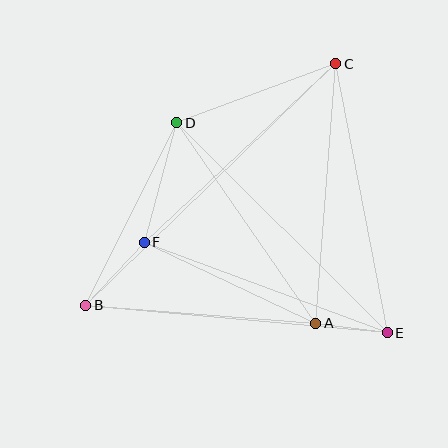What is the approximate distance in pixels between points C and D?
The distance between C and D is approximately 169 pixels.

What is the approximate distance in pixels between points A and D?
The distance between A and D is approximately 244 pixels.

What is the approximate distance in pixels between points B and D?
The distance between B and D is approximately 204 pixels.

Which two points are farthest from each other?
Points B and C are farthest from each other.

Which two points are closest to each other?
Points A and E are closest to each other.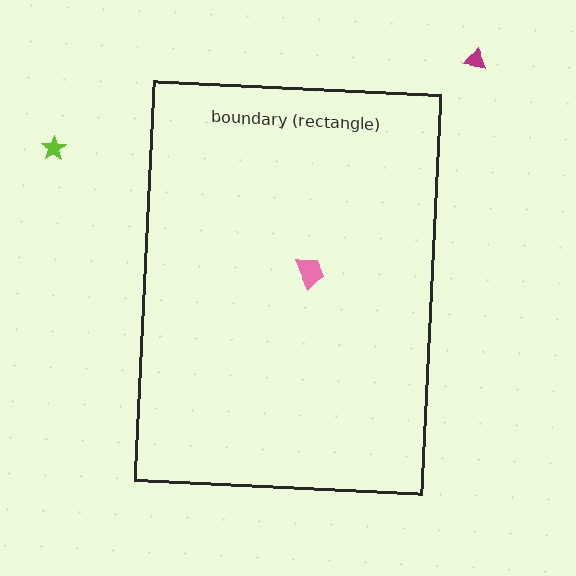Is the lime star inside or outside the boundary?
Outside.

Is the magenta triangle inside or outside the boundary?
Outside.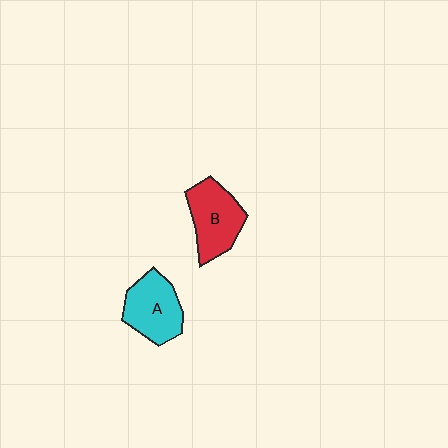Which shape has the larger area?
Shape B (red).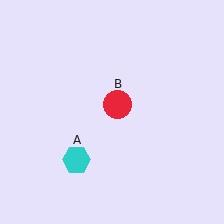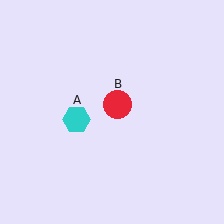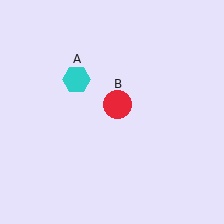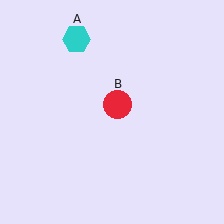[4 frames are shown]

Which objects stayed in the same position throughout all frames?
Red circle (object B) remained stationary.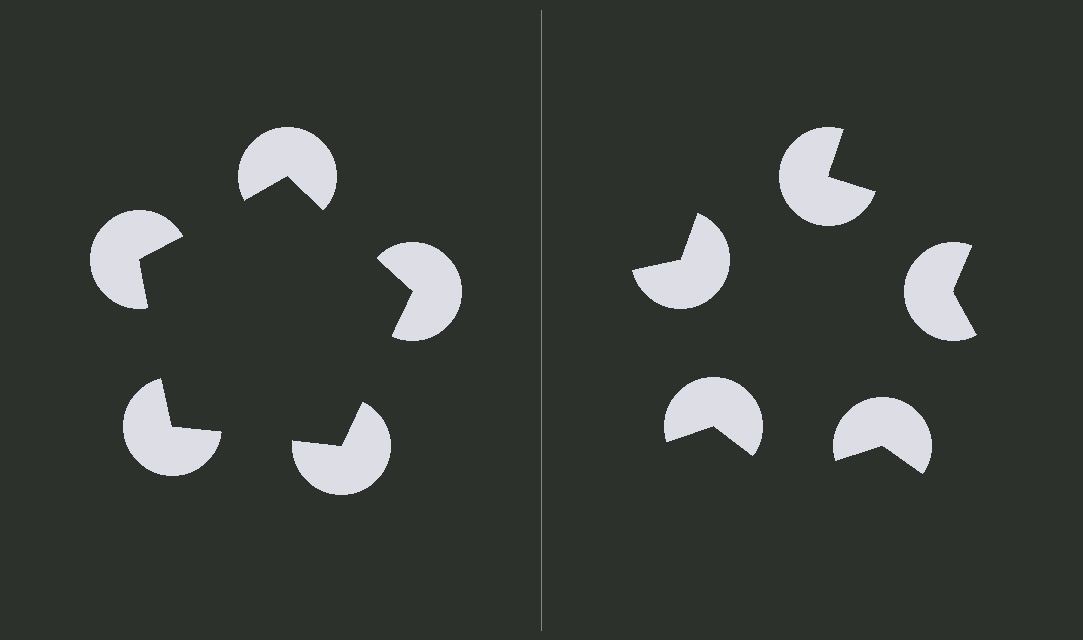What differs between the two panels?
The pac-man discs are positioned identically on both sides; only the wedge orientations differ. On the left they align to a pentagon; on the right they are misaligned.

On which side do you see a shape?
An illusory pentagon appears on the left side. On the right side the wedge cuts are rotated, so no coherent shape forms.